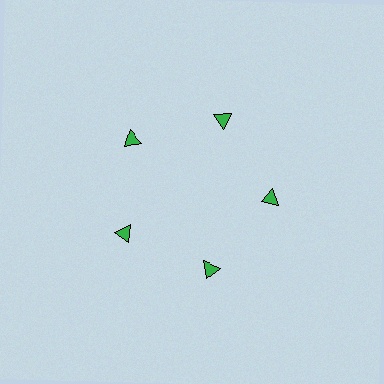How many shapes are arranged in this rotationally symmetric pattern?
There are 5 shapes, arranged in 5 groups of 1.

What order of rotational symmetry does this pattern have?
This pattern has 5-fold rotational symmetry.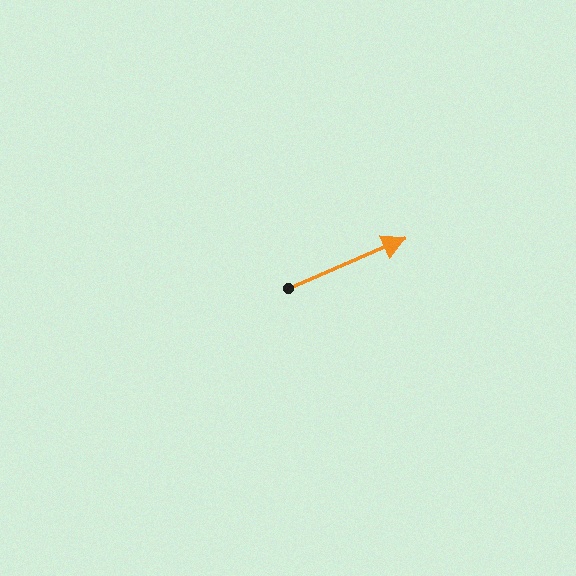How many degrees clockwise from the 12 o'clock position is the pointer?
Approximately 67 degrees.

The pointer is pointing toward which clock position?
Roughly 2 o'clock.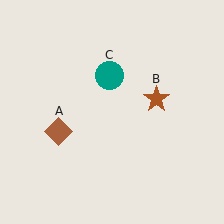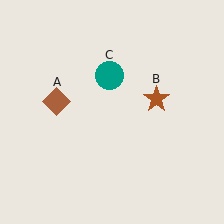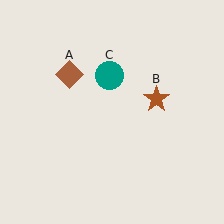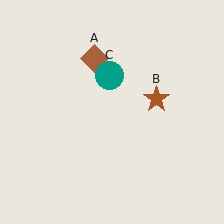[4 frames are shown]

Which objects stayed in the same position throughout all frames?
Brown star (object B) and teal circle (object C) remained stationary.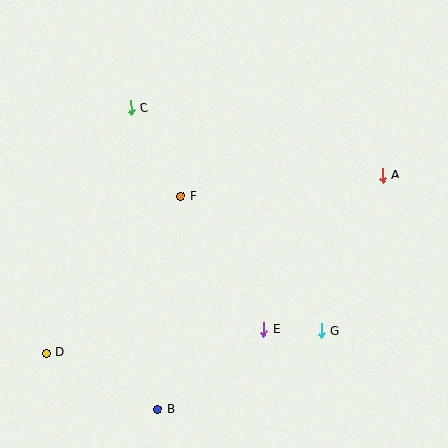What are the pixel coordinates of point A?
Point A is at (383, 175).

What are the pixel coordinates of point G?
Point G is at (321, 331).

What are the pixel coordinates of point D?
Point D is at (46, 353).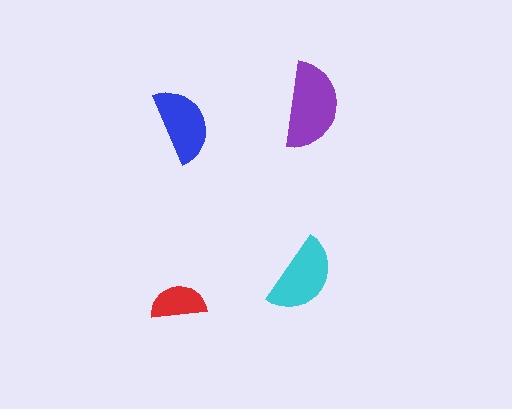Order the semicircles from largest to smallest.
the purple one, the cyan one, the blue one, the red one.